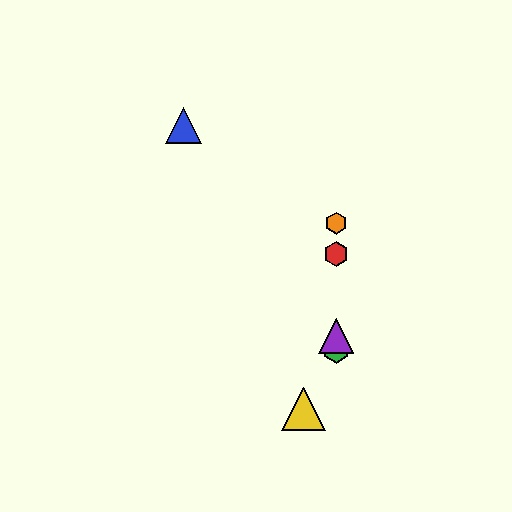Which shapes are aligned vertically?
The red hexagon, the green hexagon, the purple triangle, the orange hexagon are aligned vertically.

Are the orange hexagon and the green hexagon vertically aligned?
Yes, both are at x≈336.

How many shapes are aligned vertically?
4 shapes (the red hexagon, the green hexagon, the purple triangle, the orange hexagon) are aligned vertically.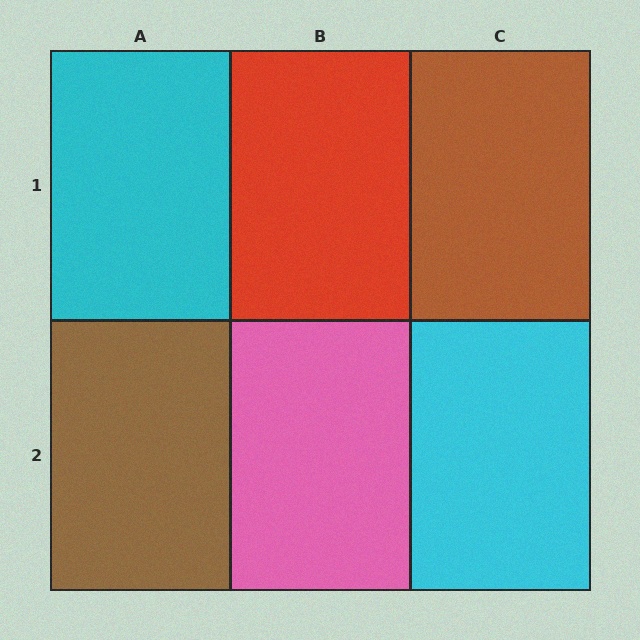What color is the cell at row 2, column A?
Brown.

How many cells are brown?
2 cells are brown.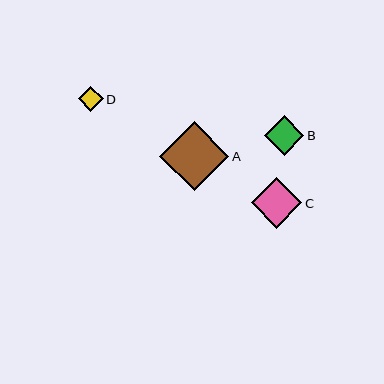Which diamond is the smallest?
Diamond D is the smallest with a size of approximately 25 pixels.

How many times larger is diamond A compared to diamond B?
Diamond A is approximately 1.7 times the size of diamond B.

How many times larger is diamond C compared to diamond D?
Diamond C is approximately 2.0 times the size of diamond D.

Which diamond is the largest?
Diamond A is the largest with a size of approximately 69 pixels.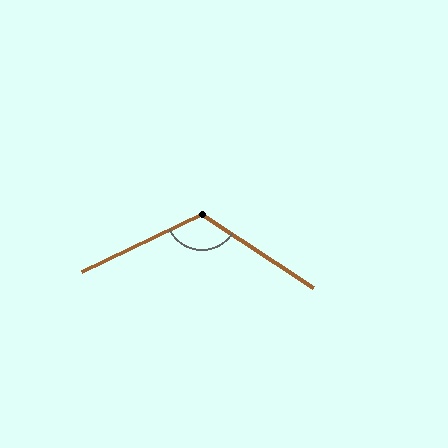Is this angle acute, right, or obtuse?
It is obtuse.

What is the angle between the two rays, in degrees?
Approximately 121 degrees.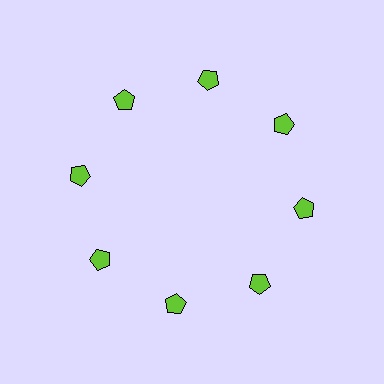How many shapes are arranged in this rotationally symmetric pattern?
There are 8 shapes, arranged in 8 groups of 1.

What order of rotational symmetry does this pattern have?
This pattern has 8-fold rotational symmetry.